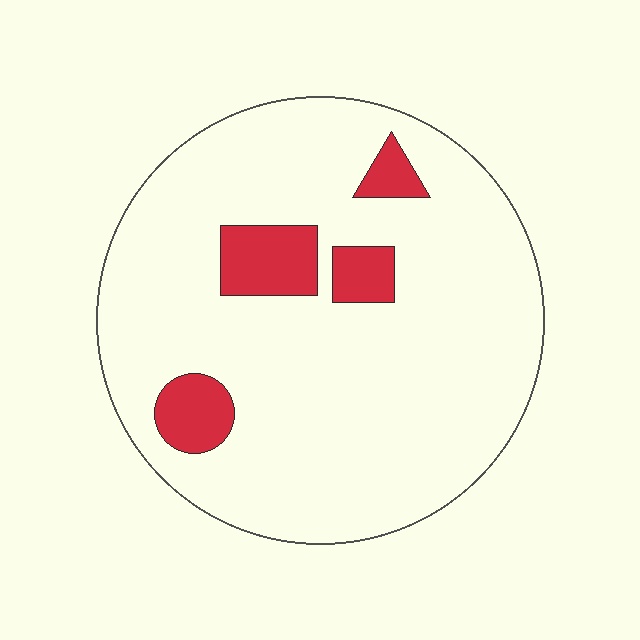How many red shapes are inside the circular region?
4.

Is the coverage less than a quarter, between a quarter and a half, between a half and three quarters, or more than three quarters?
Less than a quarter.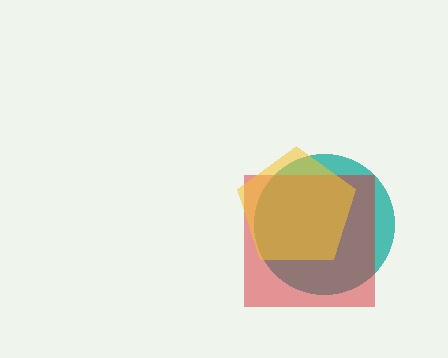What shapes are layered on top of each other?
The layered shapes are: a teal circle, a red square, a yellow pentagon.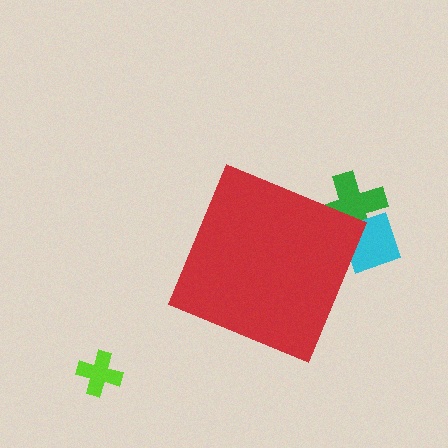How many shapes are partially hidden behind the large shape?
2 shapes are partially hidden.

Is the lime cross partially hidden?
No, the lime cross is fully visible.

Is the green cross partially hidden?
Yes, the green cross is partially hidden behind the red diamond.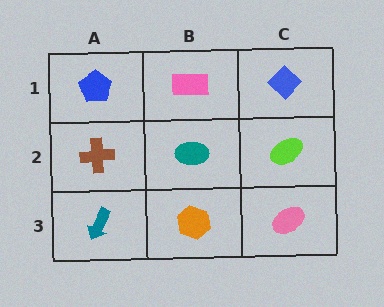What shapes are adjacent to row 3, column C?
A lime ellipse (row 2, column C), an orange hexagon (row 3, column B).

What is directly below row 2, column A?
A teal arrow.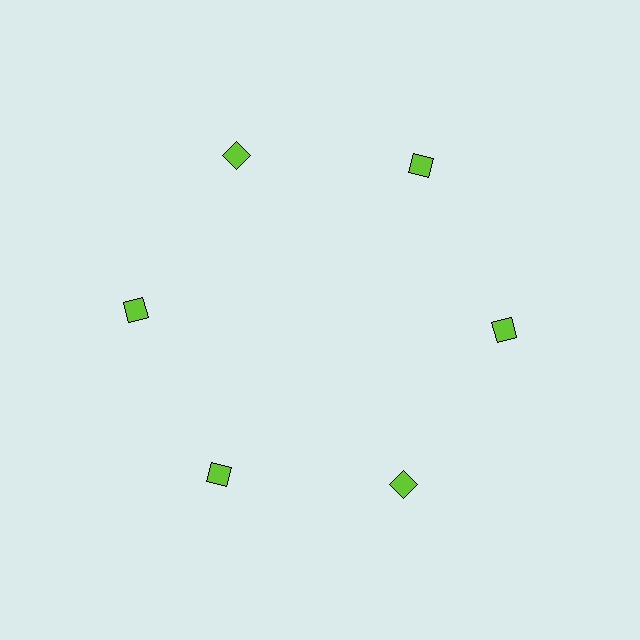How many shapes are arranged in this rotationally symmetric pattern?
There are 6 shapes, arranged in 6 groups of 1.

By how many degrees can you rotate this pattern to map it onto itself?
The pattern maps onto itself every 60 degrees of rotation.